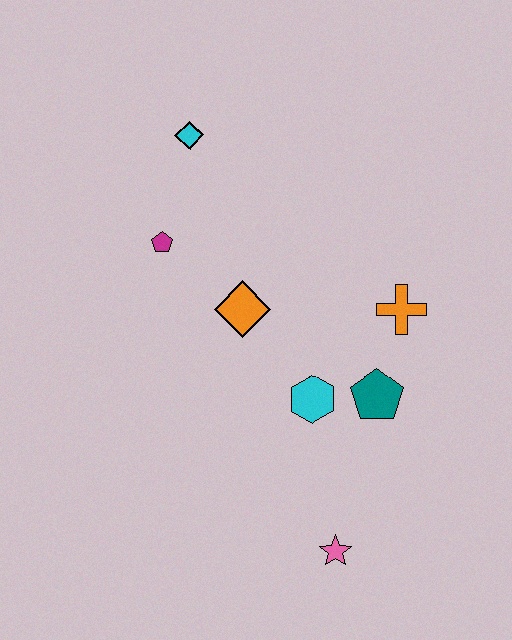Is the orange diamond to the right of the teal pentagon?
No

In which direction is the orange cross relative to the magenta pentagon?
The orange cross is to the right of the magenta pentagon.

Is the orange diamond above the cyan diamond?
No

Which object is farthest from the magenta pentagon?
The pink star is farthest from the magenta pentagon.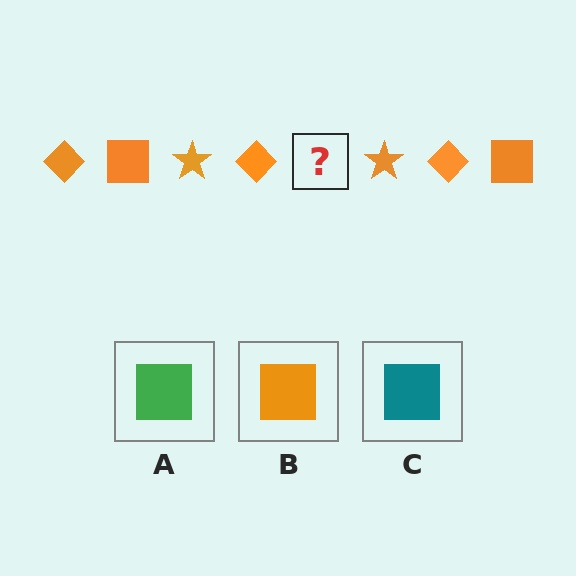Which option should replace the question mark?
Option B.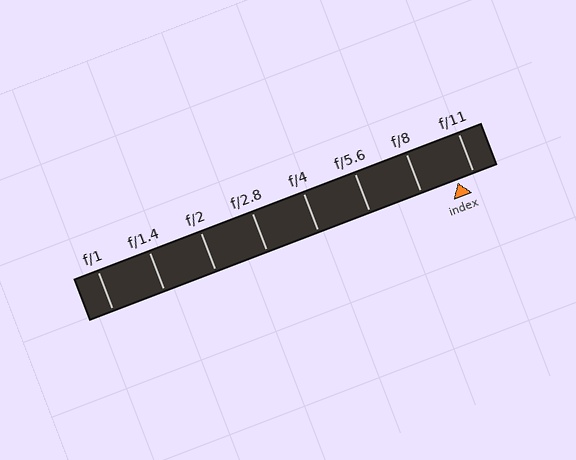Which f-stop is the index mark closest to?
The index mark is closest to f/11.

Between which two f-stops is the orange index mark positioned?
The index mark is between f/8 and f/11.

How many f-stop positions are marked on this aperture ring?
There are 8 f-stop positions marked.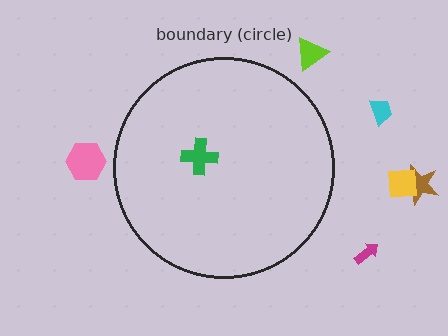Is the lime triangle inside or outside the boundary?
Outside.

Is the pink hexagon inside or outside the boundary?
Outside.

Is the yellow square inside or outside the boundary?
Outside.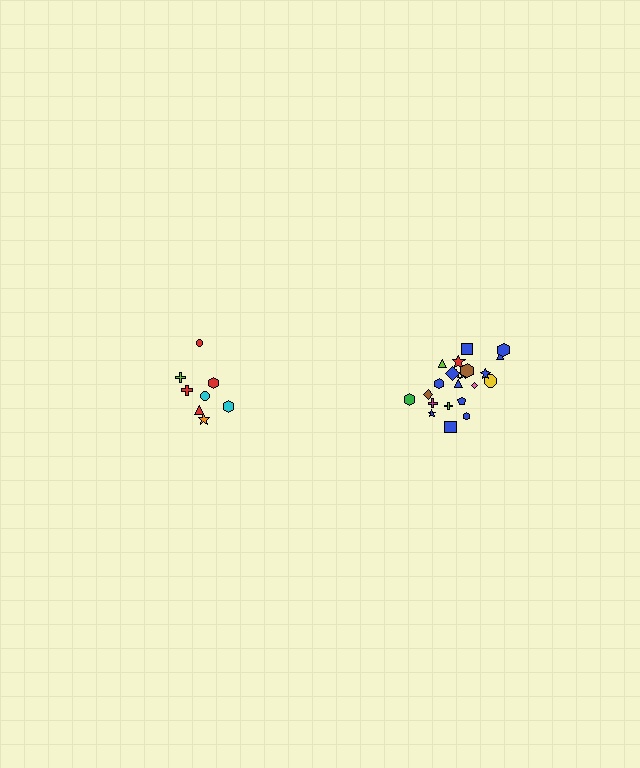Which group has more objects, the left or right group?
The right group.